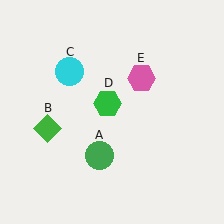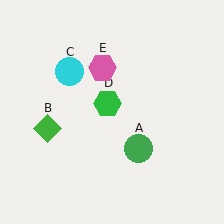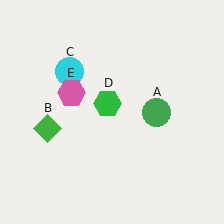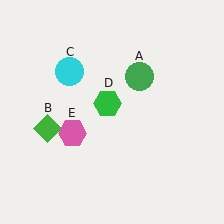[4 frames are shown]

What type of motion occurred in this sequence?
The green circle (object A), pink hexagon (object E) rotated counterclockwise around the center of the scene.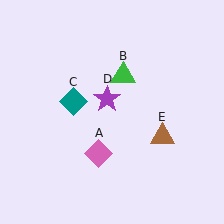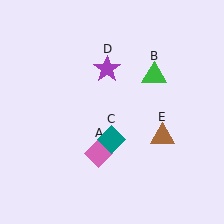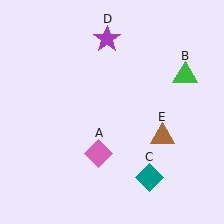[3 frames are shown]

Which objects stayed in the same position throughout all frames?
Pink diamond (object A) and brown triangle (object E) remained stationary.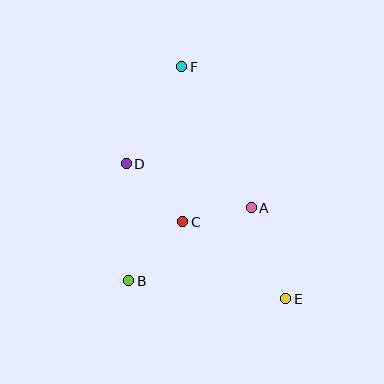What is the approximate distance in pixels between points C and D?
The distance between C and D is approximately 81 pixels.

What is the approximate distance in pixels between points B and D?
The distance between B and D is approximately 117 pixels.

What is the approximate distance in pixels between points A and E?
The distance between A and E is approximately 97 pixels.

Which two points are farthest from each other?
Points E and F are farthest from each other.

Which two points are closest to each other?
Points A and C are closest to each other.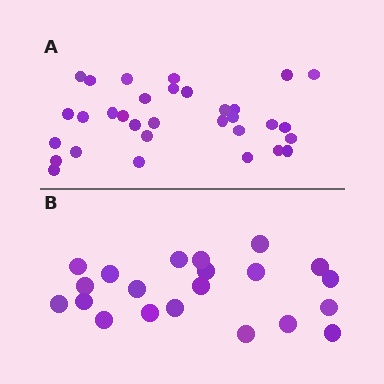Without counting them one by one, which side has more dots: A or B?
Region A (the top region) has more dots.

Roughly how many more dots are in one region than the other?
Region A has roughly 12 or so more dots than region B.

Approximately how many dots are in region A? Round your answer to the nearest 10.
About 30 dots. (The exact count is 32, which rounds to 30.)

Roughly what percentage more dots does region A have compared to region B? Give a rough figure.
About 50% more.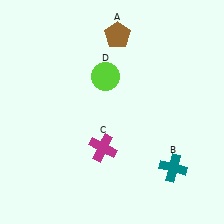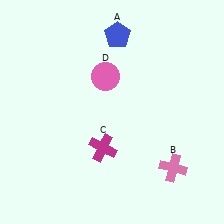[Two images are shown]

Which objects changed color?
A changed from brown to blue. B changed from teal to pink. D changed from lime to pink.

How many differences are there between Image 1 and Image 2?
There are 3 differences between the two images.